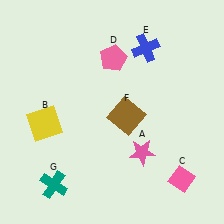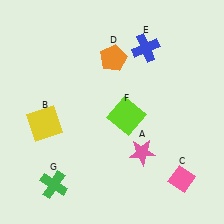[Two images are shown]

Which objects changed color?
D changed from pink to orange. F changed from brown to lime. G changed from teal to green.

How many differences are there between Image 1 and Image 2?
There are 3 differences between the two images.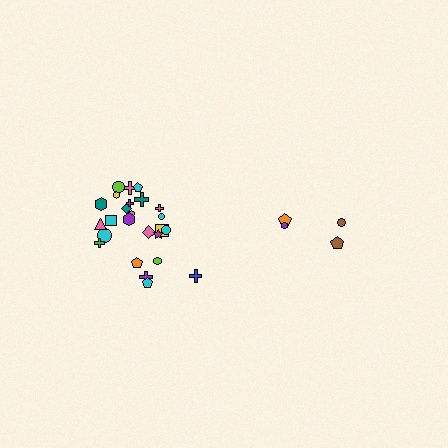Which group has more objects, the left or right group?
The left group.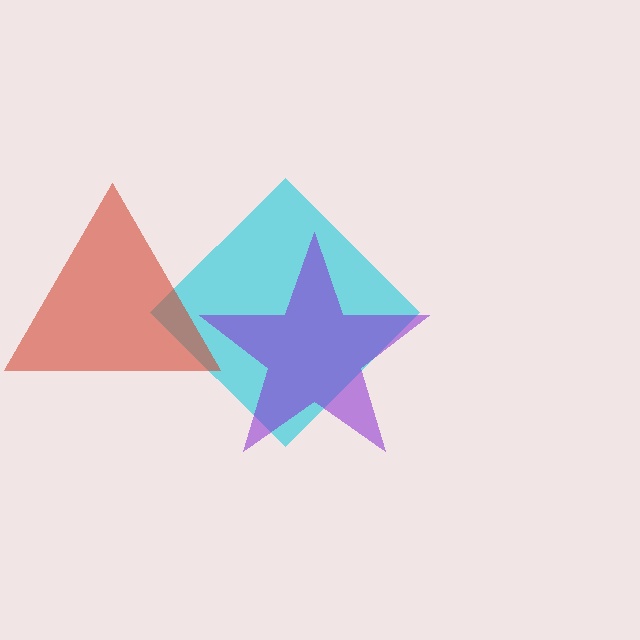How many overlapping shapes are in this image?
There are 3 overlapping shapes in the image.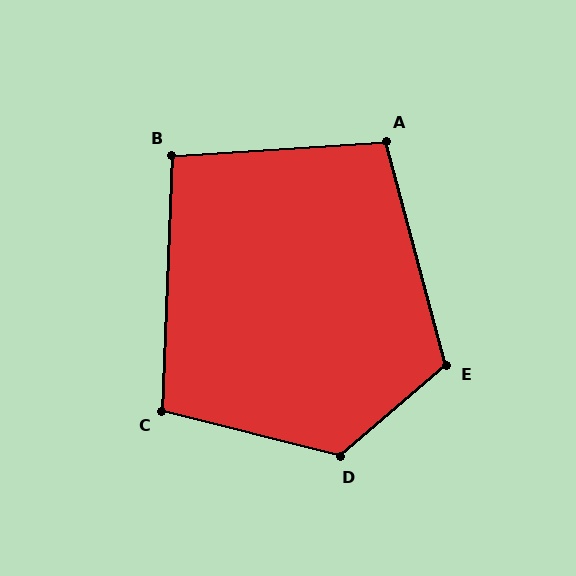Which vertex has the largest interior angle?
D, at approximately 125 degrees.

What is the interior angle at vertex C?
Approximately 102 degrees (obtuse).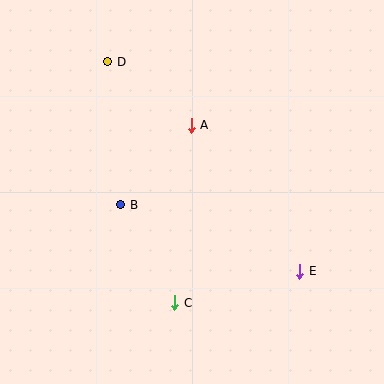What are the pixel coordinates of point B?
Point B is at (121, 205).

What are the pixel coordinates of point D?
Point D is at (108, 62).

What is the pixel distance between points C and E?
The distance between C and E is 128 pixels.